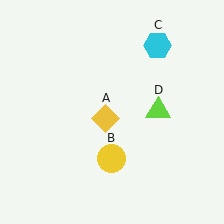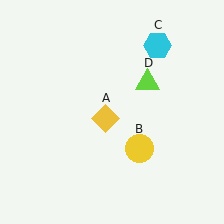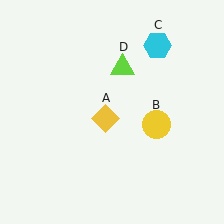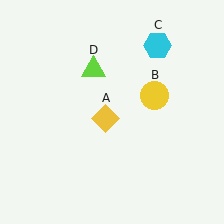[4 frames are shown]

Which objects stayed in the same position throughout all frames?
Yellow diamond (object A) and cyan hexagon (object C) remained stationary.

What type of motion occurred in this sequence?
The yellow circle (object B), lime triangle (object D) rotated counterclockwise around the center of the scene.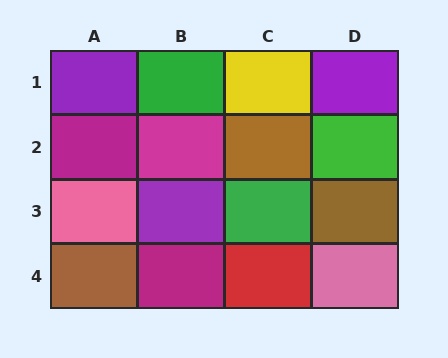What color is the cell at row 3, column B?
Purple.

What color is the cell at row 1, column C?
Yellow.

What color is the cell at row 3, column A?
Pink.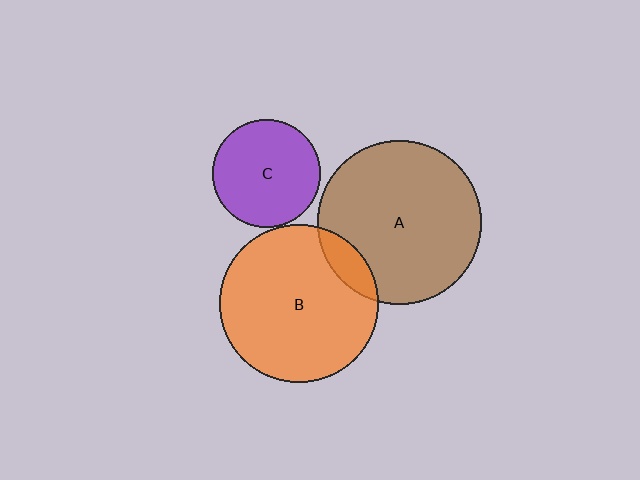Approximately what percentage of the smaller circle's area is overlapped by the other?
Approximately 10%.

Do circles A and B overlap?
Yes.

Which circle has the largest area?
Circle A (brown).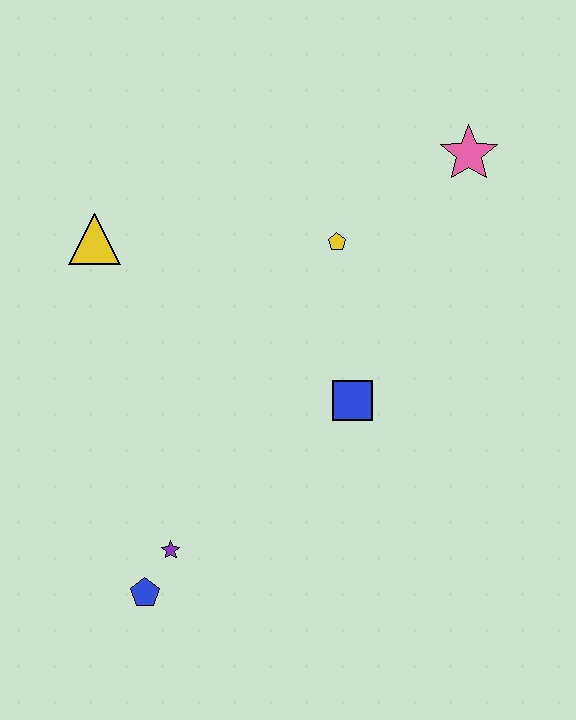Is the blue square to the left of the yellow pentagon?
No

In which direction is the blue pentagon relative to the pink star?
The blue pentagon is below the pink star.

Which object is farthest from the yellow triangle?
The pink star is farthest from the yellow triangle.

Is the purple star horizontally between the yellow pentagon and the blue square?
No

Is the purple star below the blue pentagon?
No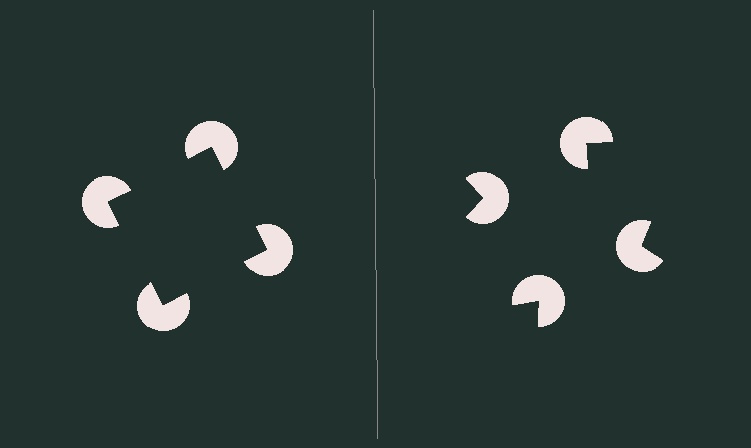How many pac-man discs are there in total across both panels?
8 — 4 on each side.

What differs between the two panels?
The pac-man discs are positioned identically on both sides; only the wedge orientations differ. On the left they align to a square; on the right they are misaligned.